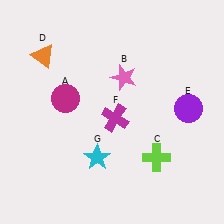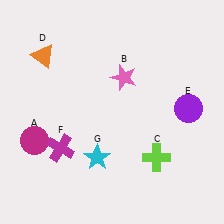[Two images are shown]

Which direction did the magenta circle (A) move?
The magenta circle (A) moved down.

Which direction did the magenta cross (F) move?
The magenta cross (F) moved left.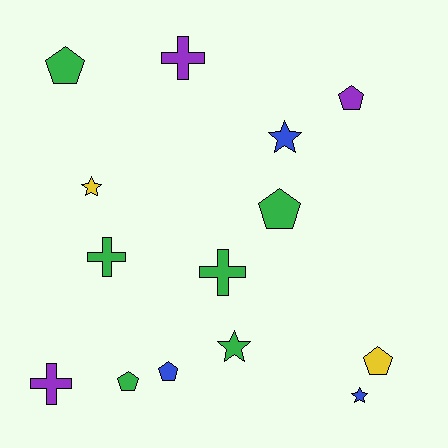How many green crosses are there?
There are 2 green crosses.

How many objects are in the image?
There are 14 objects.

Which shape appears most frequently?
Pentagon, with 6 objects.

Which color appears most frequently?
Green, with 6 objects.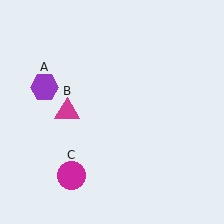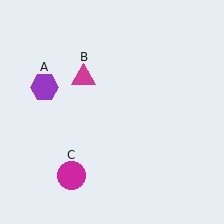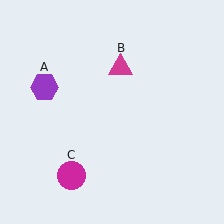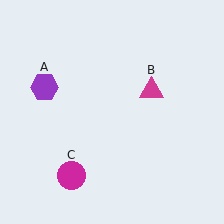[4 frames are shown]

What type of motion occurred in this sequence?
The magenta triangle (object B) rotated clockwise around the center of the scene.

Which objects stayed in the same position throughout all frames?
Purple hexagon (object A) and magenta circle (object C) remained stationary.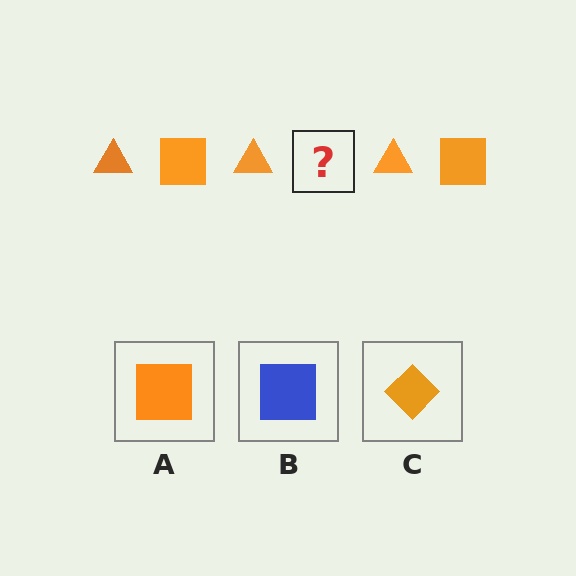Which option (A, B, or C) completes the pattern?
A.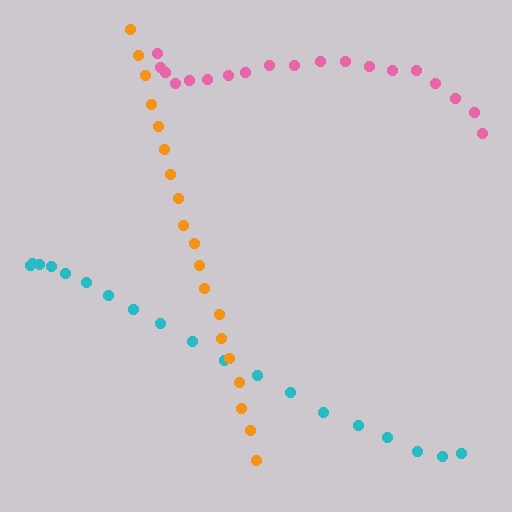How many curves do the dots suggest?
There are 3 distinct paths.